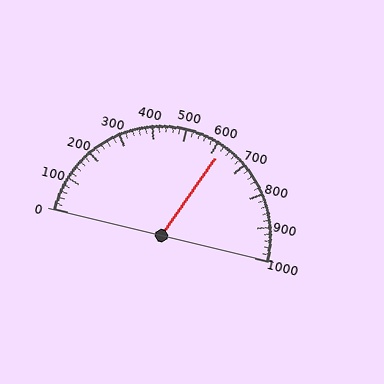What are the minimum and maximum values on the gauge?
The gauge ranges from 0 to 1000.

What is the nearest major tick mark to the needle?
The nearest major tick mark is 600.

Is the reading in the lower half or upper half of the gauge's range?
The reading is in the upper half of the range (0 to 1000).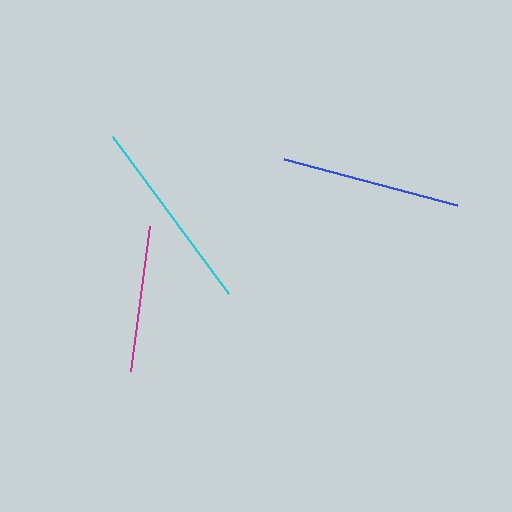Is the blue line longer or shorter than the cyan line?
The cyan line is longer than the blue line.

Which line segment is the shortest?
The magenta line is the shortest at approximately 146 pixels.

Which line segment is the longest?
The cyan line is the longest at approximately 195 pixels.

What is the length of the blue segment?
The blue segment is approximately 179 pixels long.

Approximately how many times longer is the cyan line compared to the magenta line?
The cyan line is approximately 1.3 times the length of the magenta line.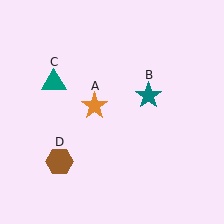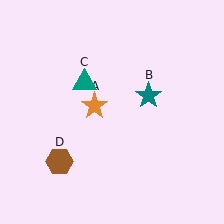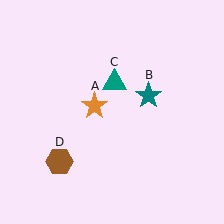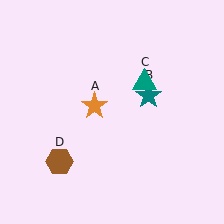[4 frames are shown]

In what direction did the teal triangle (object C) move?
The teal triangle (object C) moved right.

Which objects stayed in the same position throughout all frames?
Orange star (object A) and teal star (object B) and brown hexagon (object D) remained stationary.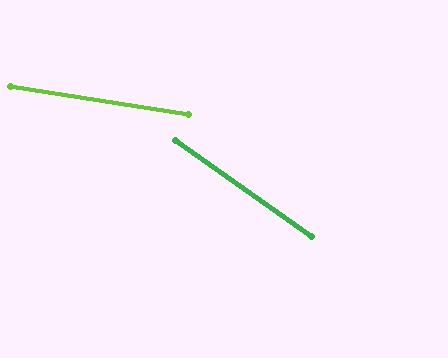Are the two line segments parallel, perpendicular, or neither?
Neither parallel nor perpendicular — they differ by about 26°.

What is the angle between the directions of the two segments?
Approximately 26 degrees.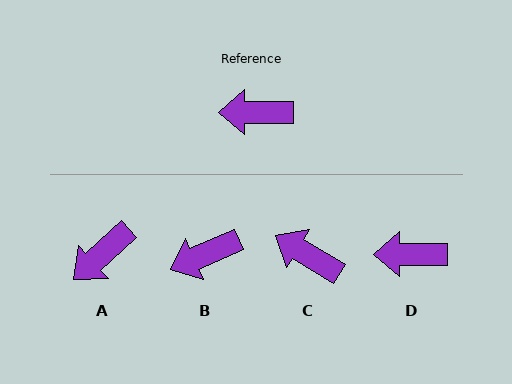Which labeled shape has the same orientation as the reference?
D.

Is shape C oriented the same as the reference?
No, it is off by about 31 degrees.